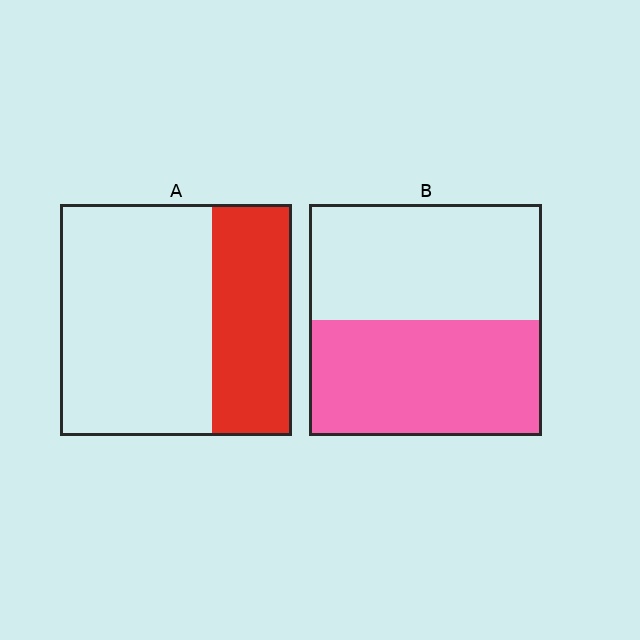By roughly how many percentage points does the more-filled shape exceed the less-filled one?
By roughly 15 percentage points (B over A).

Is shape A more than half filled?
No.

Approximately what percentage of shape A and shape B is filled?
A is approximately 35% and B is approximately 50%.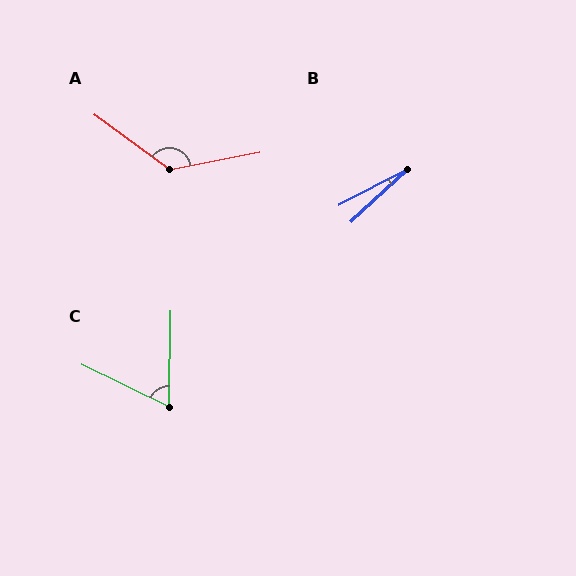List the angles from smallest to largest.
B (15°), C (65°), A (133°).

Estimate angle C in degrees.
Approximately 65 degrees.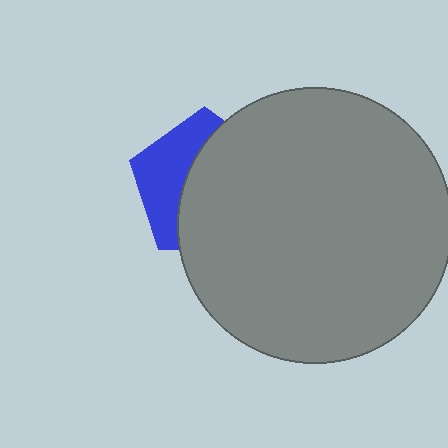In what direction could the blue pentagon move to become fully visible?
The blue pentagon could move left. That would shift it out from behind the gray circle entirely.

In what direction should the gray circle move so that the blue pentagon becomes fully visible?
The gray circle should move right. That is the shortest direction to clear the overlap and leave the blue pentagon fully visible.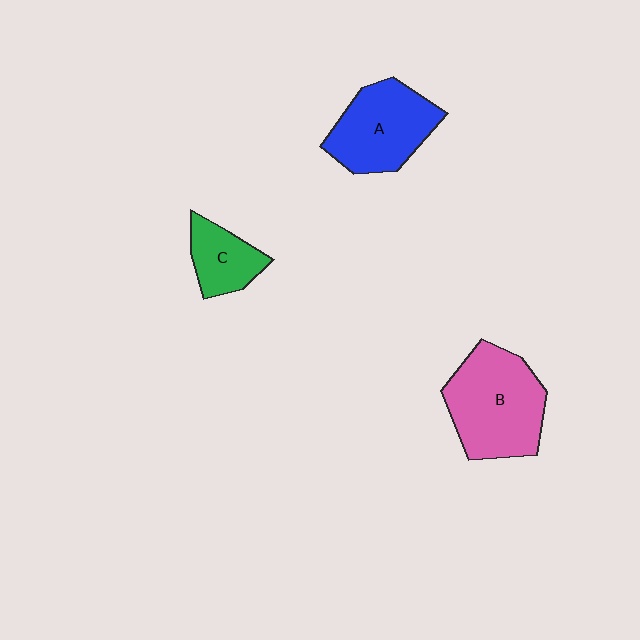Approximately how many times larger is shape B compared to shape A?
Approximately 1.2 times.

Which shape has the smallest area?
Shape C (green).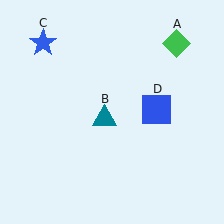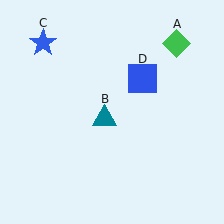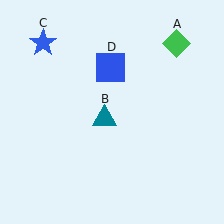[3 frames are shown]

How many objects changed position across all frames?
1 object changed position: blue square (object D).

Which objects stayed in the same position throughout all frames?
Green diamond (object A) and teal triangle (object B) and blue star (object C) remained stationary.